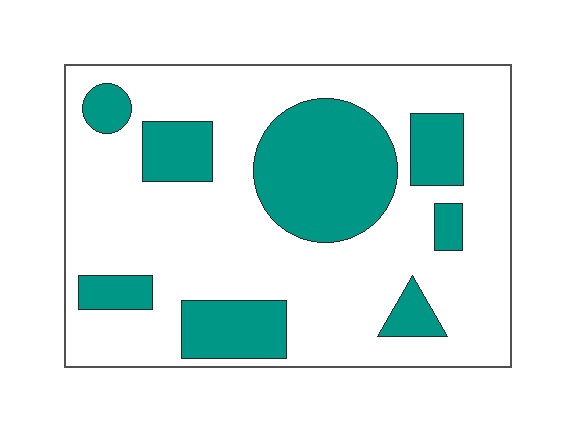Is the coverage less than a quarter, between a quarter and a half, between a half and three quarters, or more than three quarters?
Between a quarter and a half.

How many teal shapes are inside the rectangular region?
8.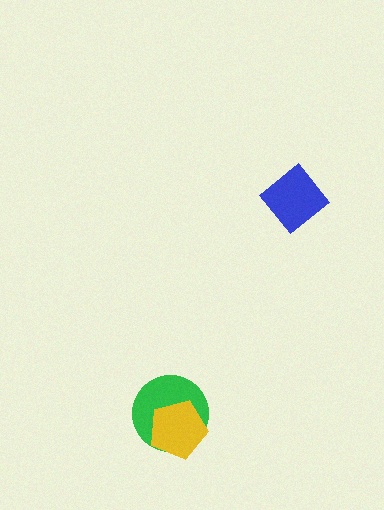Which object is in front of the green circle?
The yellow pentagon is in front of the green circle.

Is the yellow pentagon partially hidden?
No, no other shape covers it.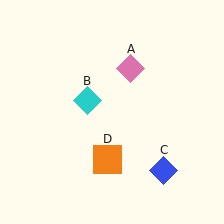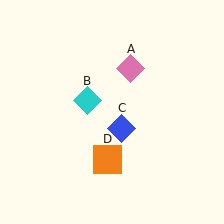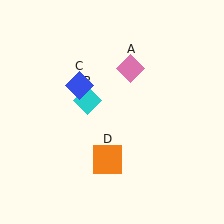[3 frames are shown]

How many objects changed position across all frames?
1 object changed position: blue diamond (object C).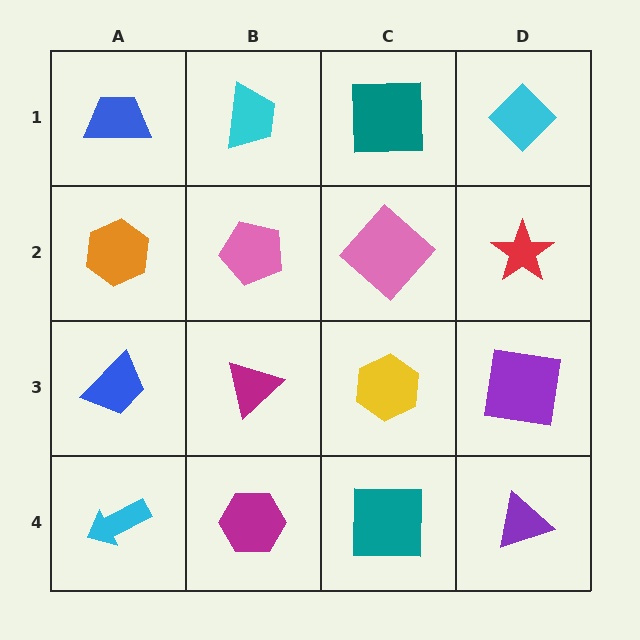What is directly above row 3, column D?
A red star.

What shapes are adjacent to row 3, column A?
An orange hexagon (row 2, column A), a cyan arrow (row 4, column A), a magenta triangle (row 3, column B).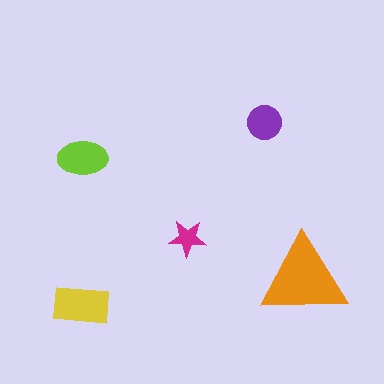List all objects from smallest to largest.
The magenta star, the purple circle, the lime ellipse, the yellow rectangle, the orange triangle.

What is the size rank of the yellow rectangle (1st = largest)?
2nd.